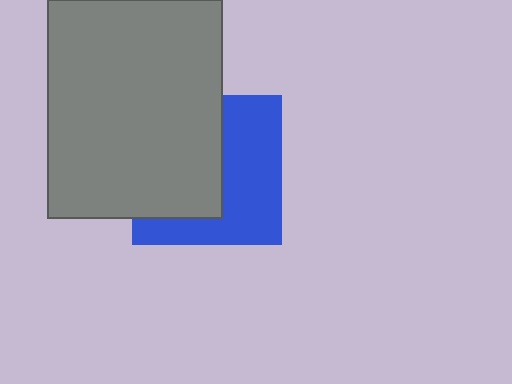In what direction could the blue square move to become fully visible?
The blue square could move right. That would shift it out from behind the gray rectangle entirely.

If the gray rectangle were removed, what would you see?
You would see the complete blue square.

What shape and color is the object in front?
The object in front is a gray rectangle.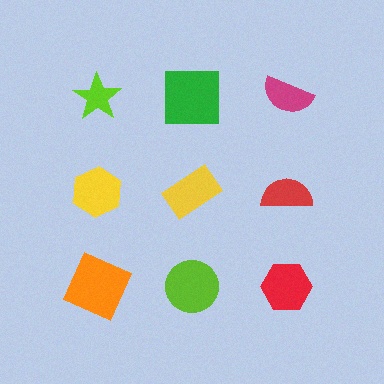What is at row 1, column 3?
A magenta semicircle.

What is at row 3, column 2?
A lime circle.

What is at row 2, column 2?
A yellow rectangle.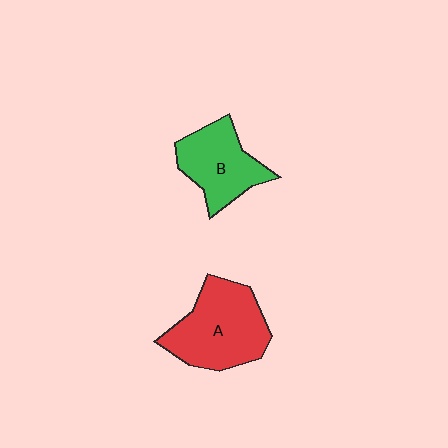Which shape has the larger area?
Shape A (red).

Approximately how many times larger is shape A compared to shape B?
Approximately 1.3 times.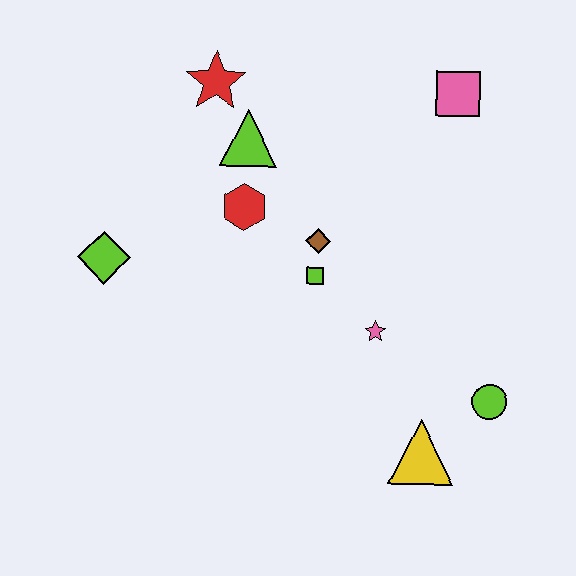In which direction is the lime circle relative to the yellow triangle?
The lime circle is to the right of the yellow triangle.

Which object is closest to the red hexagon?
The lime triangle is closest to the red hexagon.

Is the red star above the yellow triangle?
Yes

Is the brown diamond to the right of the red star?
Yes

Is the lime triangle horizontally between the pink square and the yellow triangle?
No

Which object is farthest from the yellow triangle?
The red star is farthest from the yellow triangle.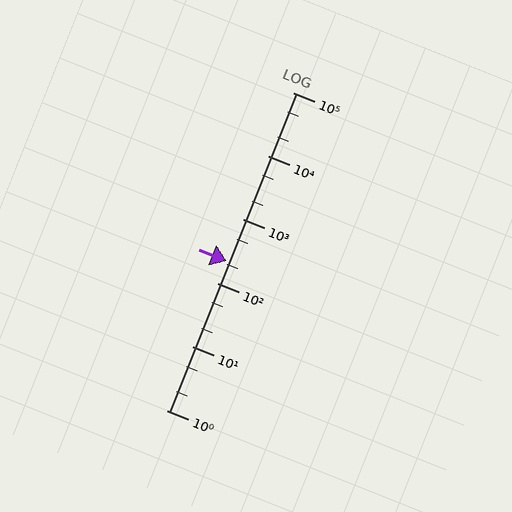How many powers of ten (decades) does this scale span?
The scale spans 5 decades, from 1 to 100000.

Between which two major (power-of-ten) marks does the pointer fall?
The pointer is between 100 and 1000.